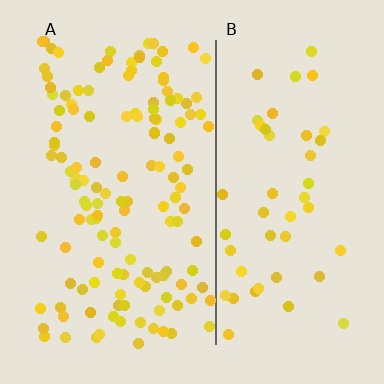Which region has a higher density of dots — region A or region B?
A (the left).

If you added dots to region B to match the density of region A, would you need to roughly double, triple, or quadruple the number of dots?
Approximately triple.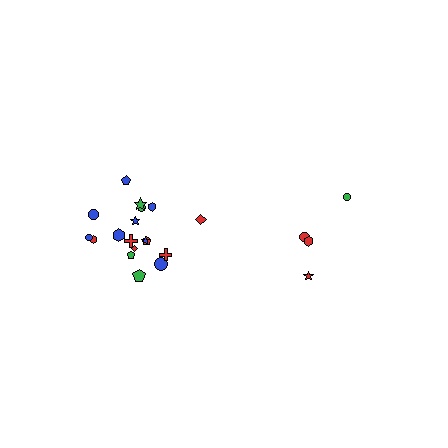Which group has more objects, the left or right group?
The left group.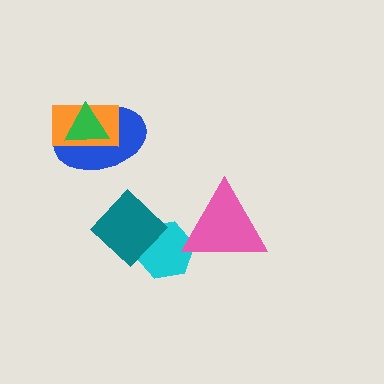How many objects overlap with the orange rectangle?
2 objects overlap with the orange rectangle.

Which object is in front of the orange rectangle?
The green triangle is in front of the orange rectangle.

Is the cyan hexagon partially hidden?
Yes, it is partially covered by another shape.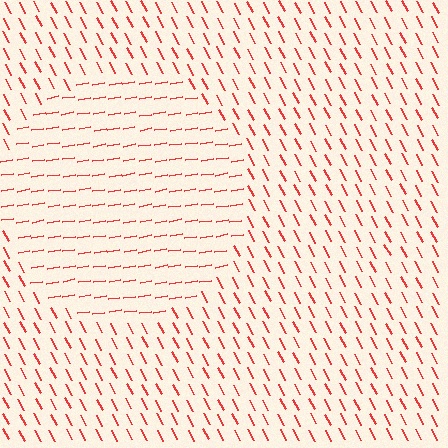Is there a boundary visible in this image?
Yes, there is a texture boundary formed by a change in line orientation.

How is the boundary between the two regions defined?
The boundary is defined purely by a change in line orientation (approximately 71 degrees difference). All lines are the same color and thickness.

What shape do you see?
I see a circle.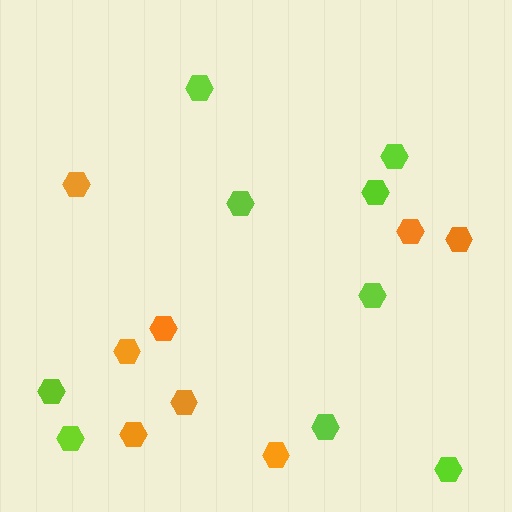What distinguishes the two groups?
There are 2 groups: one group of orange hexagons (8) and one group of lime hexagons (9).